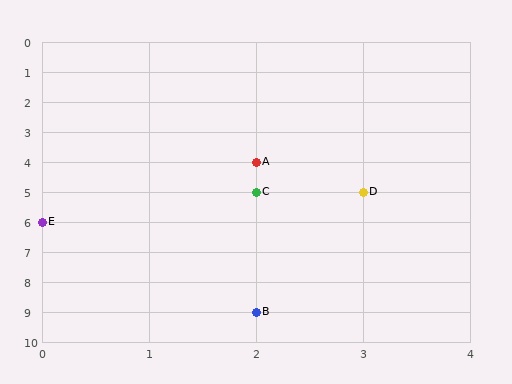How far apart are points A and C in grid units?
Points A and C are 1 row apart.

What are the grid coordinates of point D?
Point D is at grid coordinates (3, 5).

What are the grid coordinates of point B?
Point B is at grid coordinates (2, 9).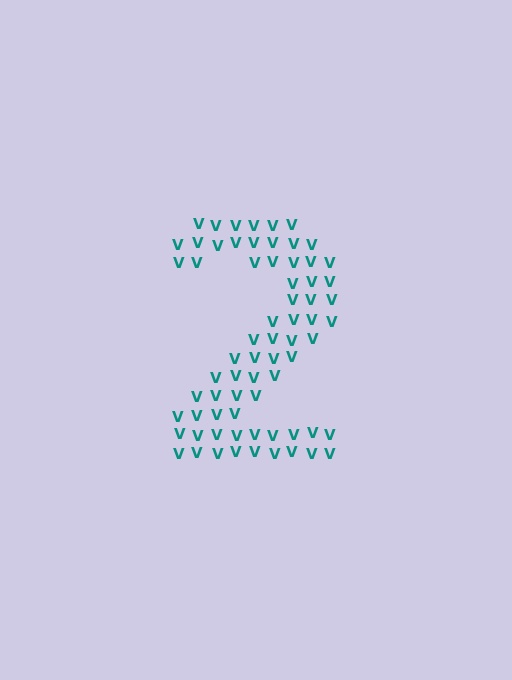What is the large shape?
The large shape is the digit 2.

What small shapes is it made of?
It is made of small letter V's.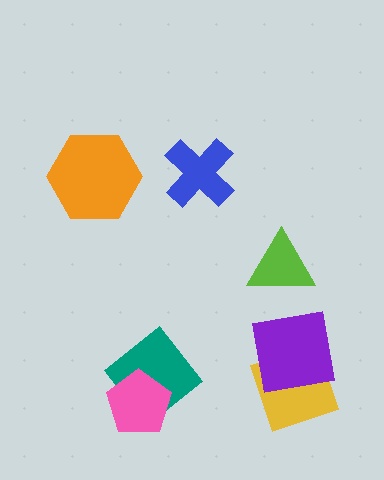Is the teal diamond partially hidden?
Yes, it is partially covered by another shape.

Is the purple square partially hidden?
No, no other shape covers it.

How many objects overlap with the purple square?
1 object overlaps with the purple square.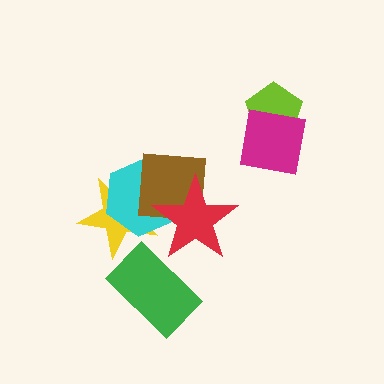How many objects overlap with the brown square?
3 objects overlap with the brown square.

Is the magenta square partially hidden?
No, no other shape covers it.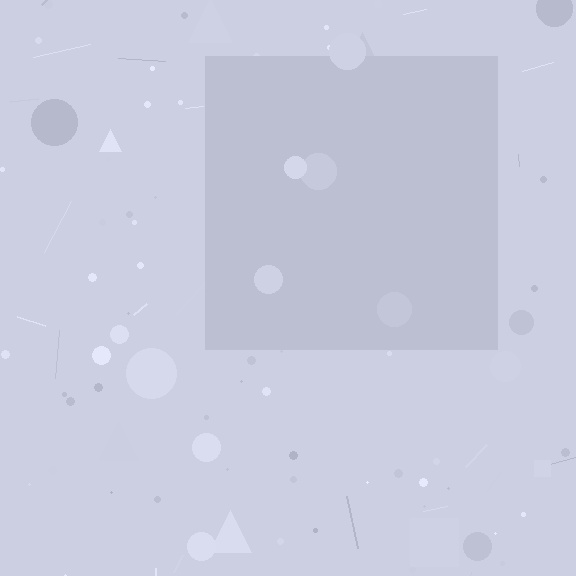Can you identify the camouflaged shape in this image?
The camouflaged shape is a square.